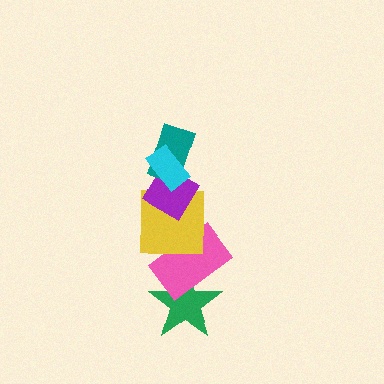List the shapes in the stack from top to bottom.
From top to bottom: the cyan rectangle, the teal rectangle, the purple diamond, the yellow square, the pink rectangle, the green star.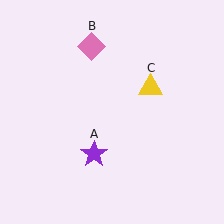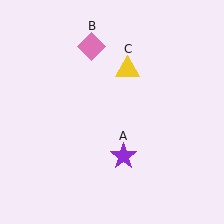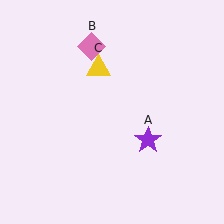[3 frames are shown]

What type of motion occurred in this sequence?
The purple star (object A), yellow triangle (object C) rotated counterclockwise around the center of the scene.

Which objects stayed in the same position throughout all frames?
Pink diamond (object B) remained stationary.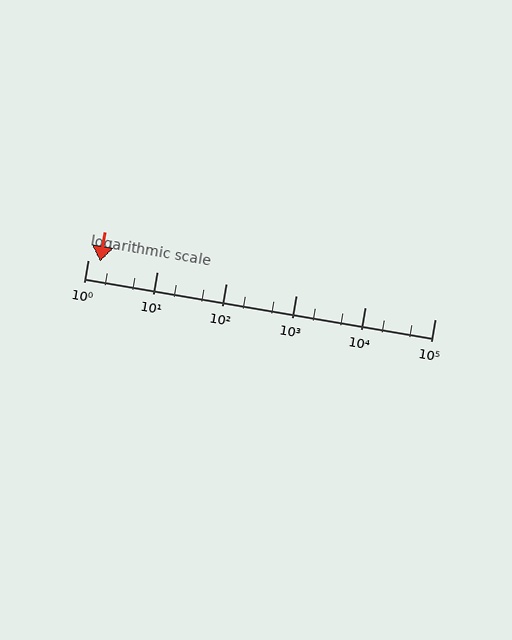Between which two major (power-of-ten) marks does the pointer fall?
The pointer is between 1 and 10.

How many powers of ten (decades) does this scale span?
The scale spans 5 decades, from 1 to 100000.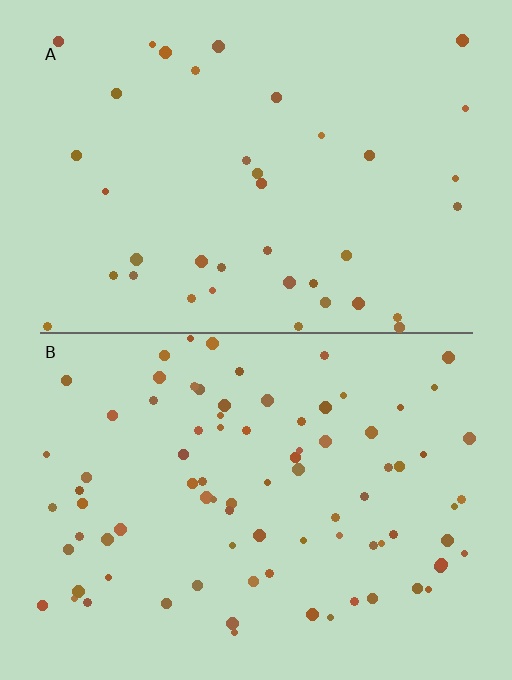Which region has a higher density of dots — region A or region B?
B (the bottom).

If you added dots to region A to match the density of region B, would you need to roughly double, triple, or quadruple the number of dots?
Approximately double.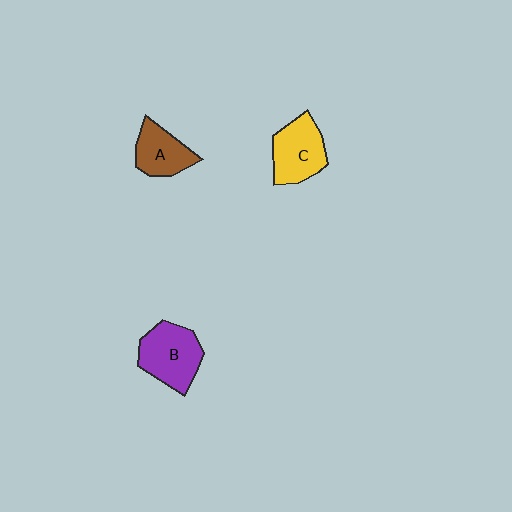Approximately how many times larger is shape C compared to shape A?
Approximately 1.2 times.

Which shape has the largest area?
Shape B (purple).